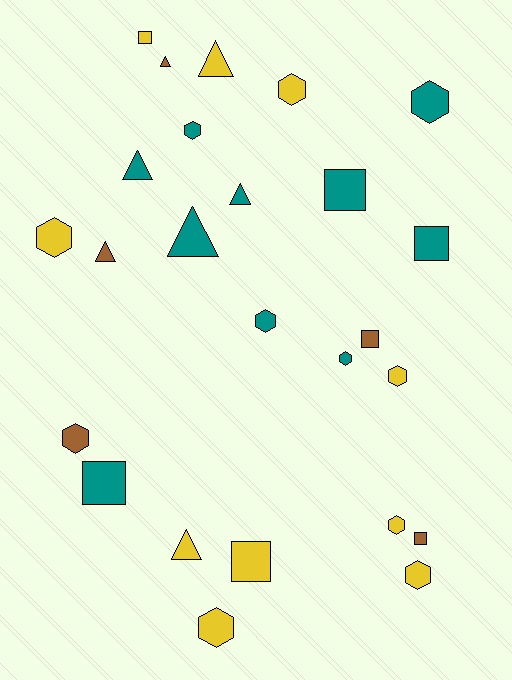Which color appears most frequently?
Teal, with 10 objects.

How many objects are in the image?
There are 25 objects.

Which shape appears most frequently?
Hexagon, with 11 objects.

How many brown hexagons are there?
There is 1 brown hexagon.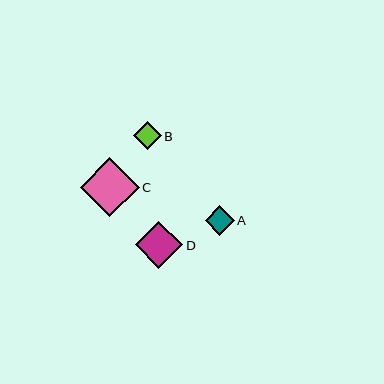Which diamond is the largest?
Diamond C is the largest with a size of approximately 59 pixels.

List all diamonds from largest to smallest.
From largest to smallest: C, D, A, B.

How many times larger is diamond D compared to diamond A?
Diamond D is approximately 1.6 times the size of diamond A.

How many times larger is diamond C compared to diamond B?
Diamond C is approximately 2.1 times the size of diamond B.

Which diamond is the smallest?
Diamond B is the smallest with a size of approximately 28 pixels.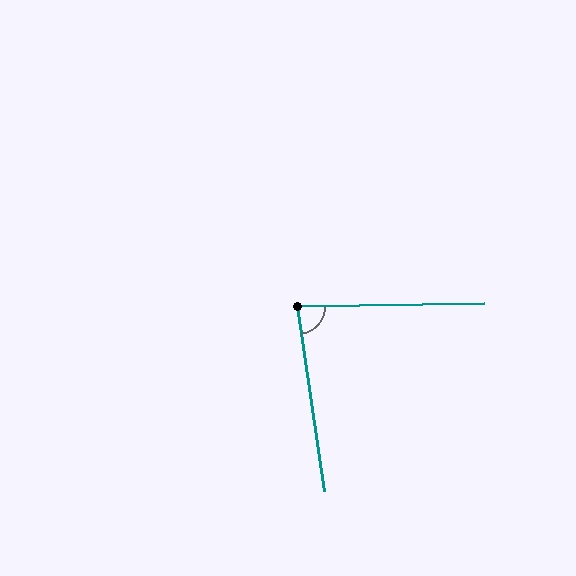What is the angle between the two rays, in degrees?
Approximately 83 degrees.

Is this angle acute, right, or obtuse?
It is acute.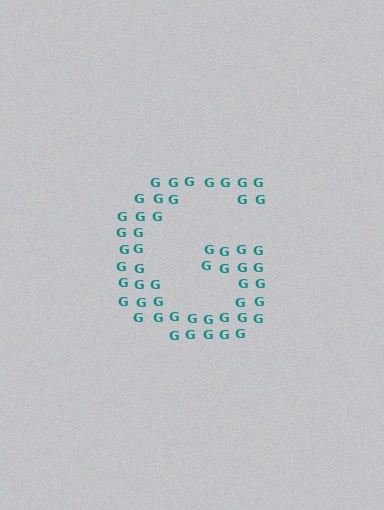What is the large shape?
The large shape is the letter G.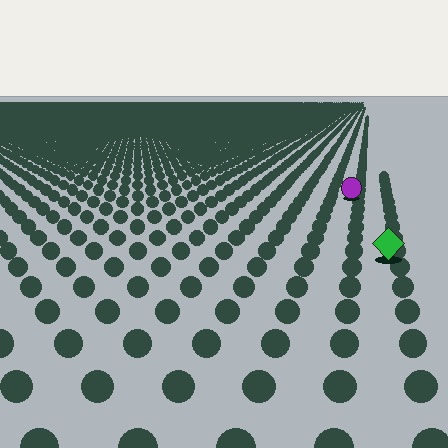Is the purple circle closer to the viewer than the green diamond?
No. The green diamond is closer — you can tell from the texture gradient: the ground texture is coarser near it.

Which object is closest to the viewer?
The green diamond is closest. The texture marks near it are larger and more spread out.